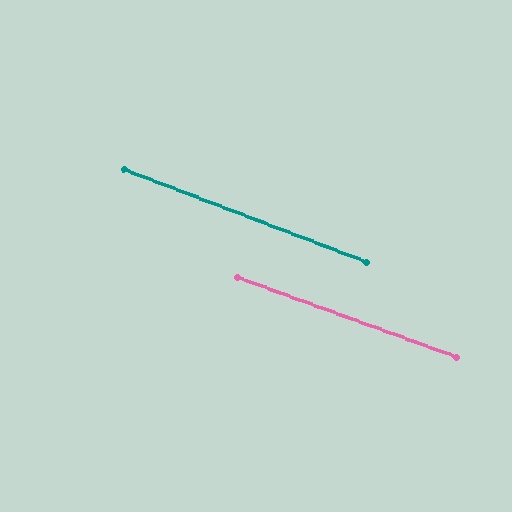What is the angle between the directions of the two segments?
Approximately 1 degree.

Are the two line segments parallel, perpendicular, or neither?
Parallel — their directions differ by only 1.0°.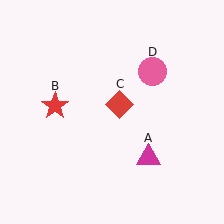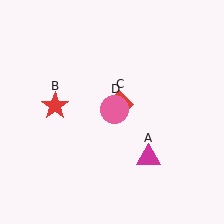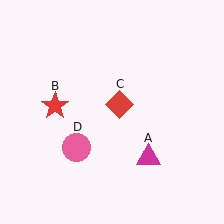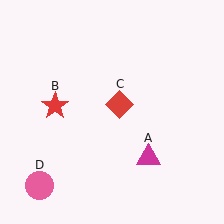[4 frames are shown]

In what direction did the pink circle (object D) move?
The pink circle (object D) moved down and to the left.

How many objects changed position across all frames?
1 object changed position: pink circle (object D).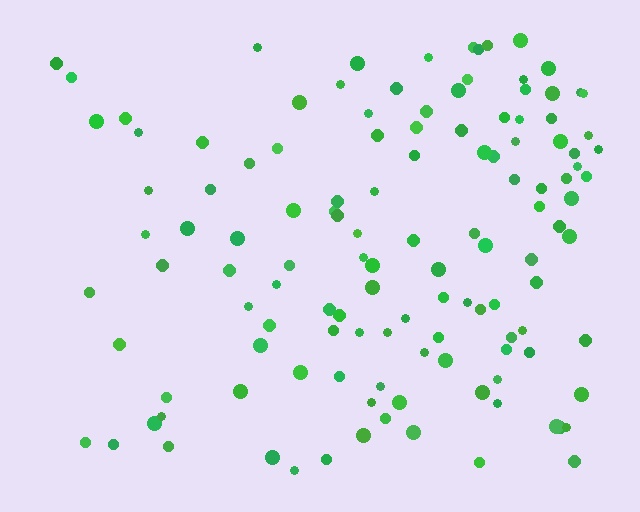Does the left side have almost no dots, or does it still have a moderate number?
Still a moderate number, just noticeably fewer than the right.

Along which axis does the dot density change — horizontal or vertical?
Horizontal.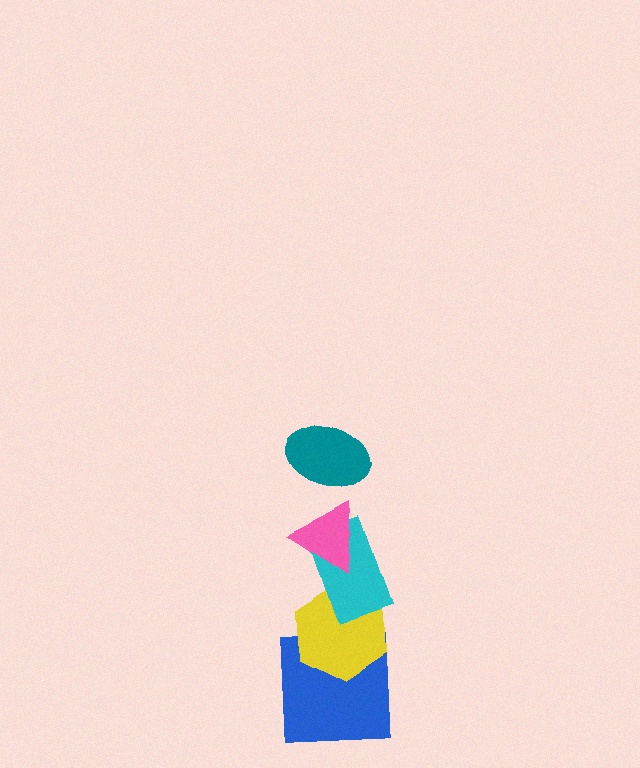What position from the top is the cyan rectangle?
The cyan rectangle is 3rd from the top.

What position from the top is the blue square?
The blue square is 5th from the top.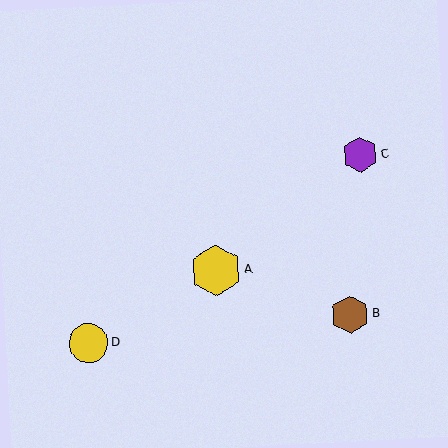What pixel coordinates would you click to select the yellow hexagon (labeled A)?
Click at (216, 270) to select the yellow hexagon A.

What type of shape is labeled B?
Shape B is a brown hexagon.